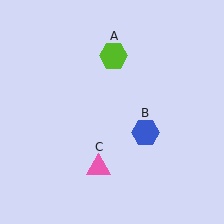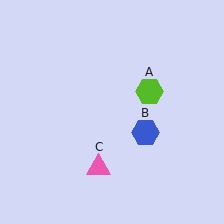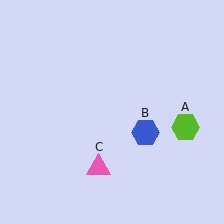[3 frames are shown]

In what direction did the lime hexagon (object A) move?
The lime hexagon (object A) moved down and to the right.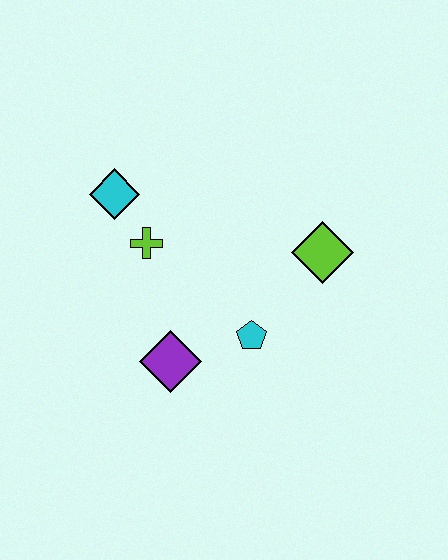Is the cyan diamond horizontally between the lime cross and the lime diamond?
No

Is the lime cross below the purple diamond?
No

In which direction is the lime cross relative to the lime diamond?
The lime cross is to the left of the lime diamond.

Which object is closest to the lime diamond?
The cyan pentagon is closest to the lime diamond.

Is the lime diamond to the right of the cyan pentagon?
Yes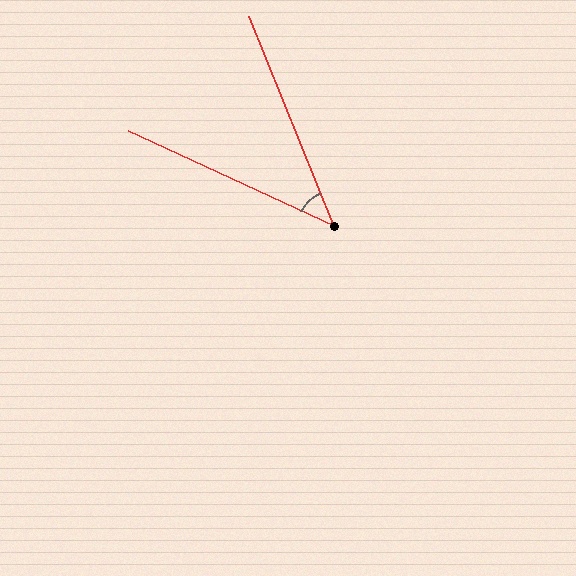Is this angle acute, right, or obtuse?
It is acute.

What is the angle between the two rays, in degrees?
Approximately 43 degrees.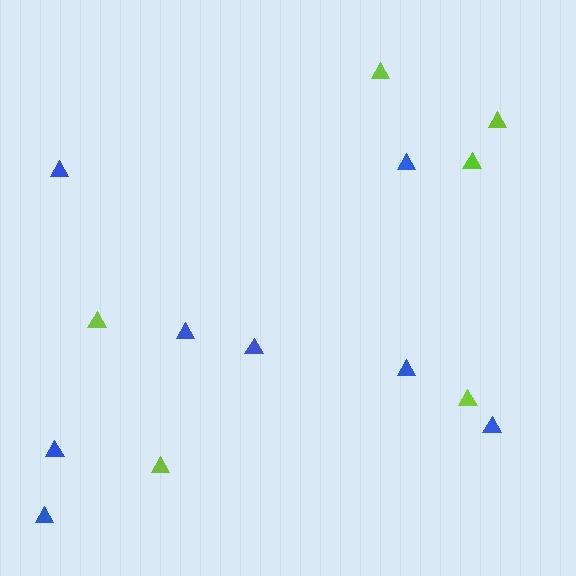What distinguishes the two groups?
There are 2 groups: one group of lime triangles (6) and one group of blue triangles (8).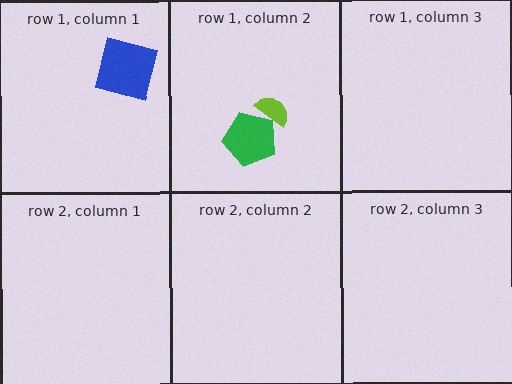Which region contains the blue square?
The row 1, column 1 region.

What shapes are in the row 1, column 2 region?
The lime semicircle, the green pentagon.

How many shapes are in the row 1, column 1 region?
1.